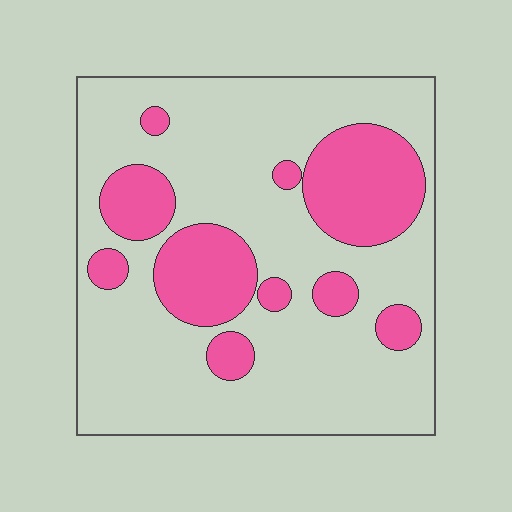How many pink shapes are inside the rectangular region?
10.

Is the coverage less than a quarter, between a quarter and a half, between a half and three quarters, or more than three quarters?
Between a quarter and a half.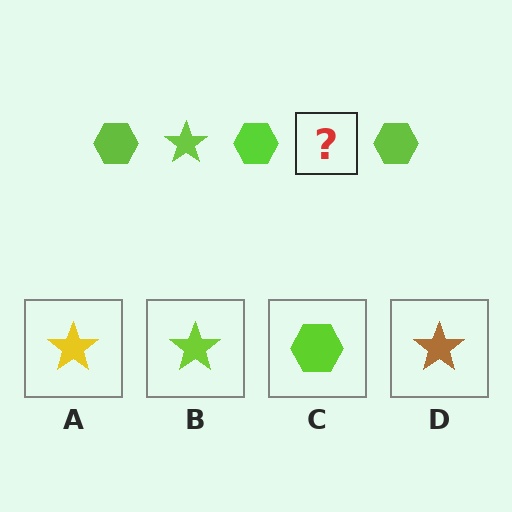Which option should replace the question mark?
Option B.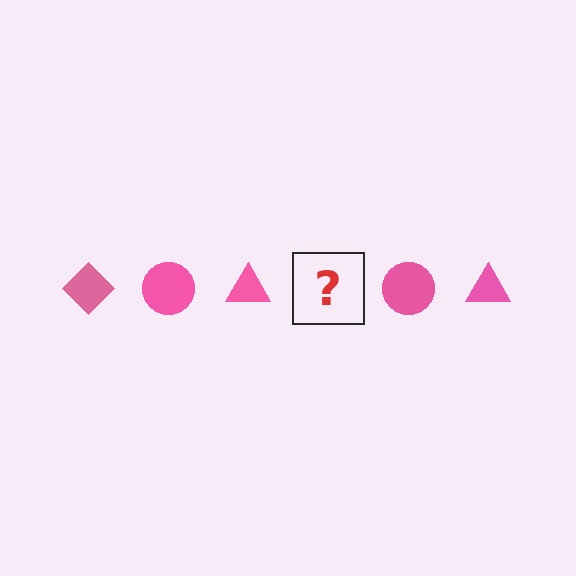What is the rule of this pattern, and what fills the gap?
The rule is that the pattern cycles through diamond, circle, triangle shapes in pink. The gap should be filled with a pink diamond.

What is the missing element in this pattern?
The missing element is a pink diamond.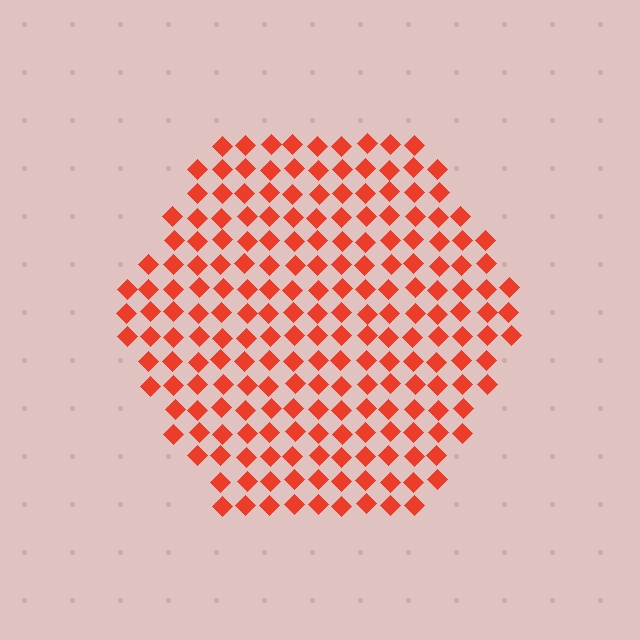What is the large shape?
The large shape is a hexagon.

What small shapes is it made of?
It is made of small diamonds.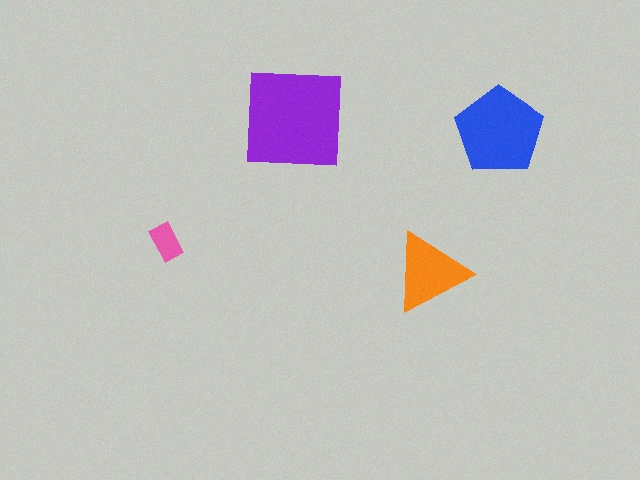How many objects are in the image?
There are 4 objects in the image.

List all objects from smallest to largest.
The pink rectangle, the orange triangle, the blue pentagon, the purple square.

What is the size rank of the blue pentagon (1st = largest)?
2nd.